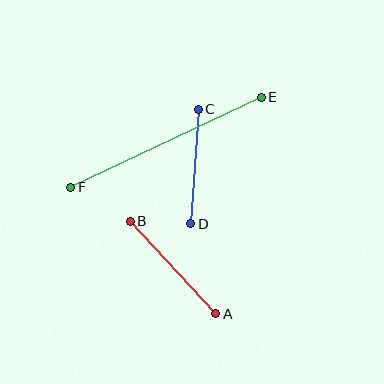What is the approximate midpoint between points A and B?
The midpoint is at approximately (173, 268) pixels.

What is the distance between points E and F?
The distance is approximately 211 pixels.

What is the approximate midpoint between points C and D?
The midpoint is at approximately (194, 167) pixels.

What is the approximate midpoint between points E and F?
The midpoint is at approximately (166, 142) pixels.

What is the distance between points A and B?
The distance is approximately 126 pixels.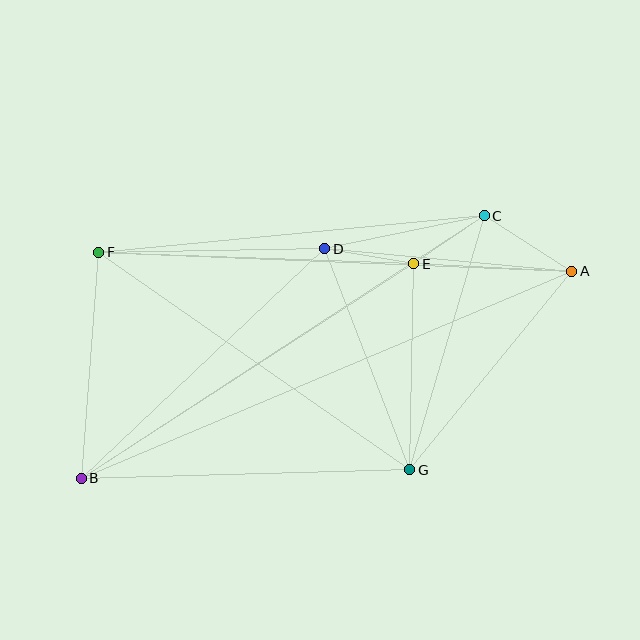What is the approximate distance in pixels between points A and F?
The distance between A and F is approximately 474 pixels.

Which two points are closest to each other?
Points C and E are closest to each other.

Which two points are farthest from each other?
Points A and B are farthest from each other.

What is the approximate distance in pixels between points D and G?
The distance between D and G is approximately 237 pixels.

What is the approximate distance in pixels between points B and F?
The distance between B and F is approximately 227 pixels.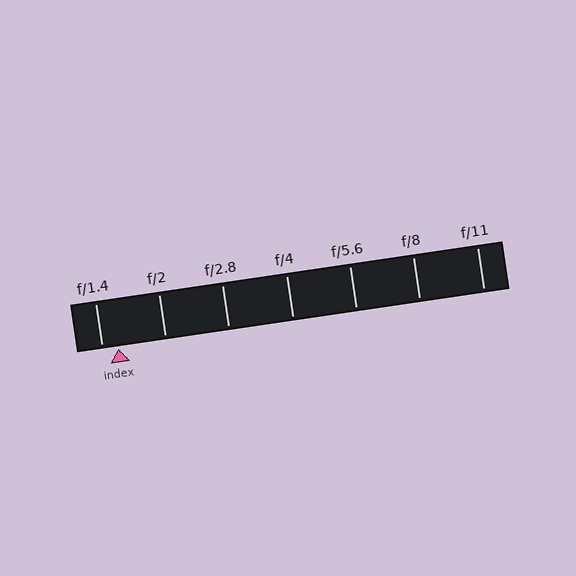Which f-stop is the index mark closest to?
The index mark is closest to f/1.4.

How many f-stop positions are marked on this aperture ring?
There are 7 f-stop positions marked.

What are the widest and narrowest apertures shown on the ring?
The widest aperture shown is f/1.4 and the narrowest is f/11.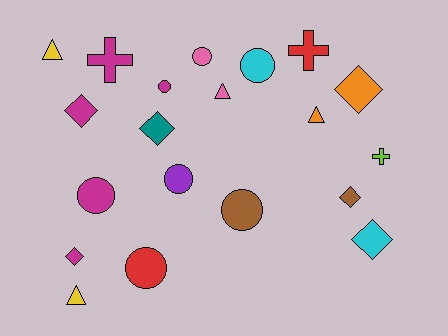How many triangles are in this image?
There are 4 triangles.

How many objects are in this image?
There are 20 objects.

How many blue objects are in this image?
There are no blue objects.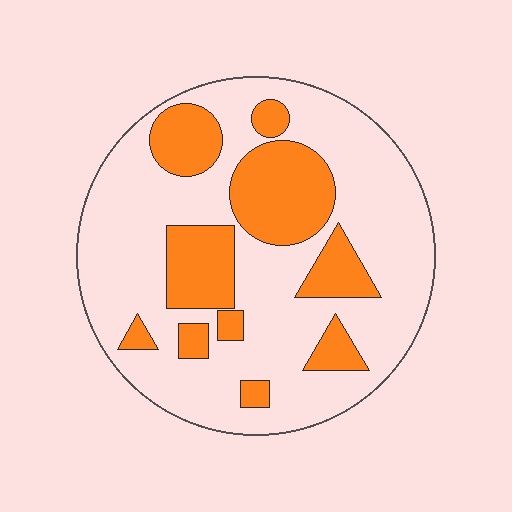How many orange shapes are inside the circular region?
10.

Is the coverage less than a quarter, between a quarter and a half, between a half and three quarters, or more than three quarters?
Between a quarter and a half.